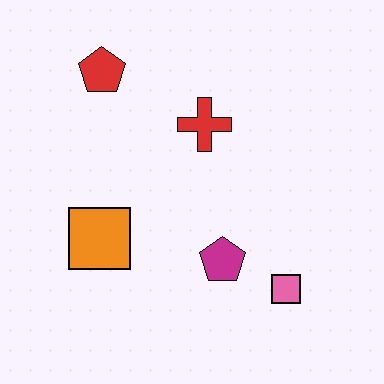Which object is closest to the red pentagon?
The red cross is closest to the red pentagon.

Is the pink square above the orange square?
No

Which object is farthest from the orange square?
The pink square is farthest from the orange square.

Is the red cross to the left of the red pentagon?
No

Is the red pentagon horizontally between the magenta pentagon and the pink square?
No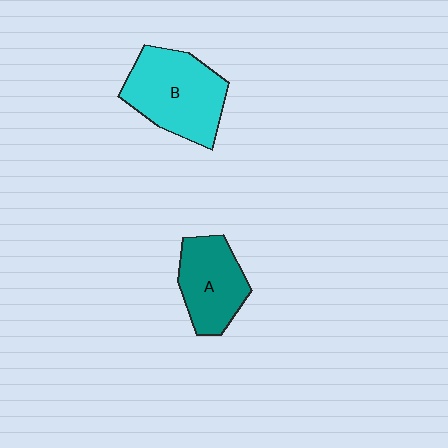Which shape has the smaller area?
Shape A (teal).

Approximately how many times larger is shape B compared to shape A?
Approximately 1.4 times.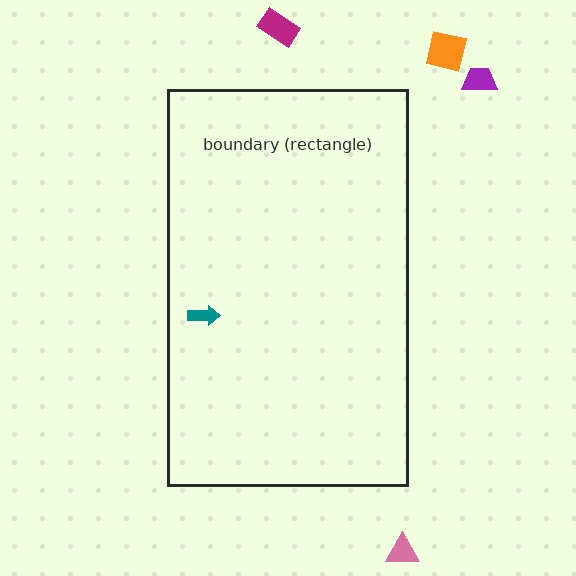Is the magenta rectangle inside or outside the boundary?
Outside.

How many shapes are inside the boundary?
1 inside, 4 outside.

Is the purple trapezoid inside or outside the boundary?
Outside.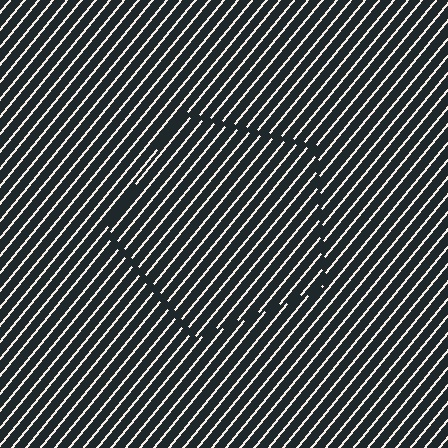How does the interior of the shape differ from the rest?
The interior of the shape contains the same grating, shifted by half a period — the contour is defined by the phase discontinuity where line-ends from the inner and outer gratings abut.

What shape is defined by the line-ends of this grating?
An illusory pentagon. The interior of the shape contains the same grating, shifted by half a period — the contour is defined by the phase discontinuity where line-ends from the inner and outer gratings abut.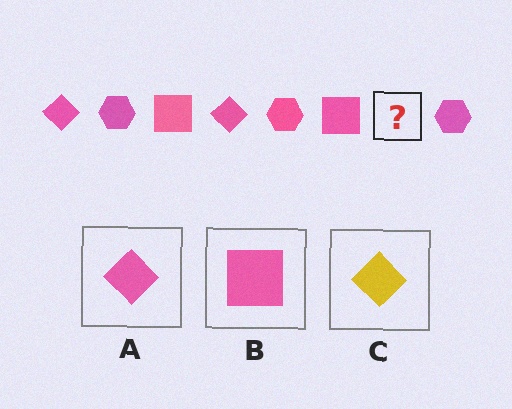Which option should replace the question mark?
Option A.